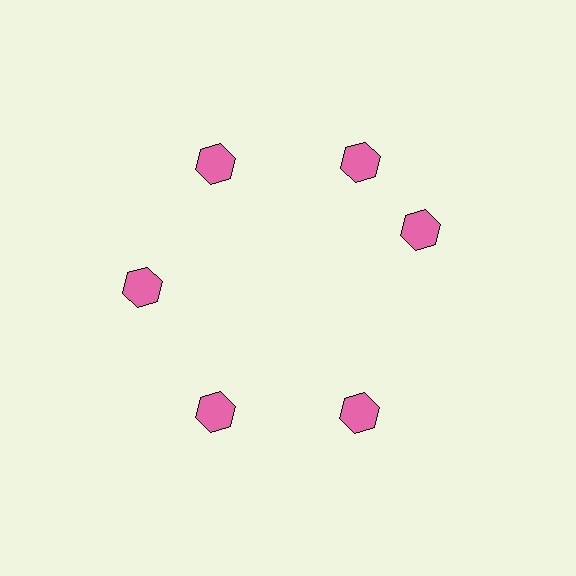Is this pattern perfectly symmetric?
No. The 6 pink hexagons are arranged in a ring, but one element near the 3 o'clock position is rotated out of alignment along the ring, breaking the 6-fold rotational symmetry.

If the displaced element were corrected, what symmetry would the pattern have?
It would have 6-fold rotational symmetry — the pattern would map onto itself every 60 degrees.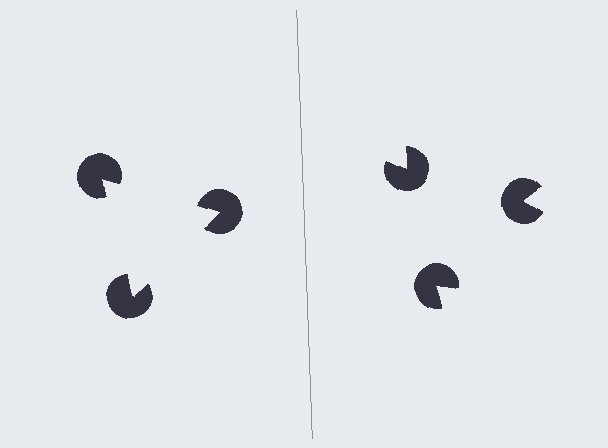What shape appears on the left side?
An illusory triangle.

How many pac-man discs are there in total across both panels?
6 — 3 on each side.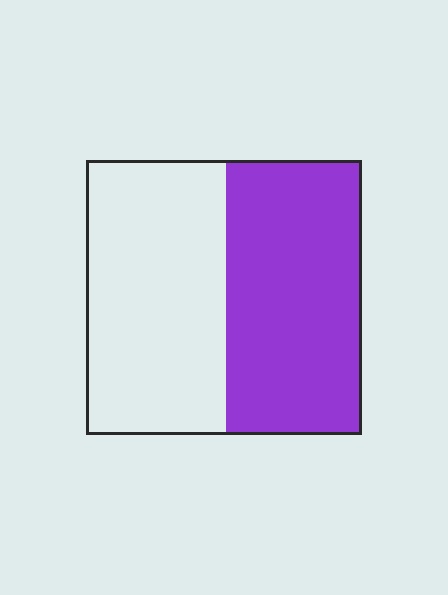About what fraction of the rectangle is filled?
About one half (1/2).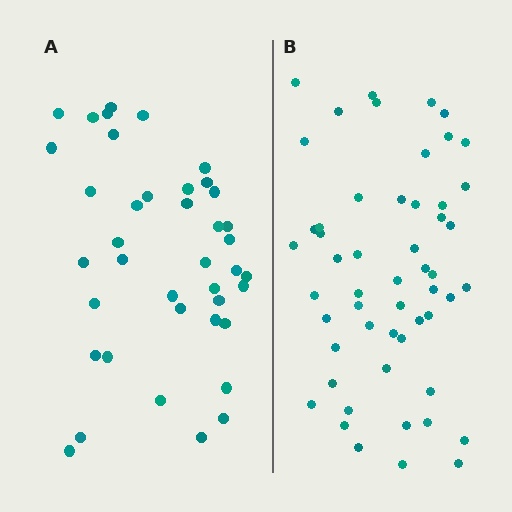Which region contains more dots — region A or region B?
Region B (the right region) has more dots.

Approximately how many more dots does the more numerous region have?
Region B has approximately 15 more dots than region A.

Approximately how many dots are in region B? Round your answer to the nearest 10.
About 50 dots. (The exact count is 53, which rounds to 50.)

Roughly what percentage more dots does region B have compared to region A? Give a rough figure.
About 30% more.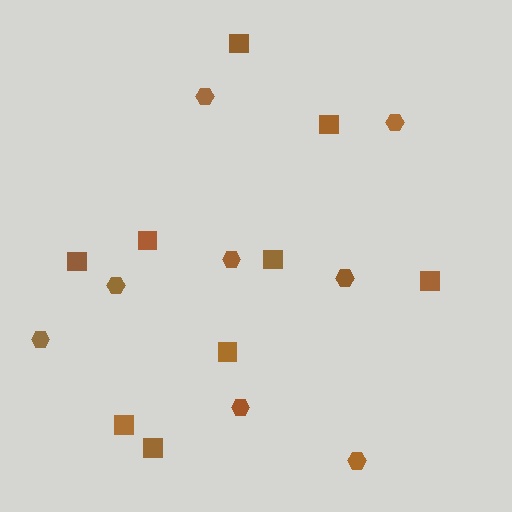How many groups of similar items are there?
There are 2 groups: one group of hexagons (8) and one group of squares (9).